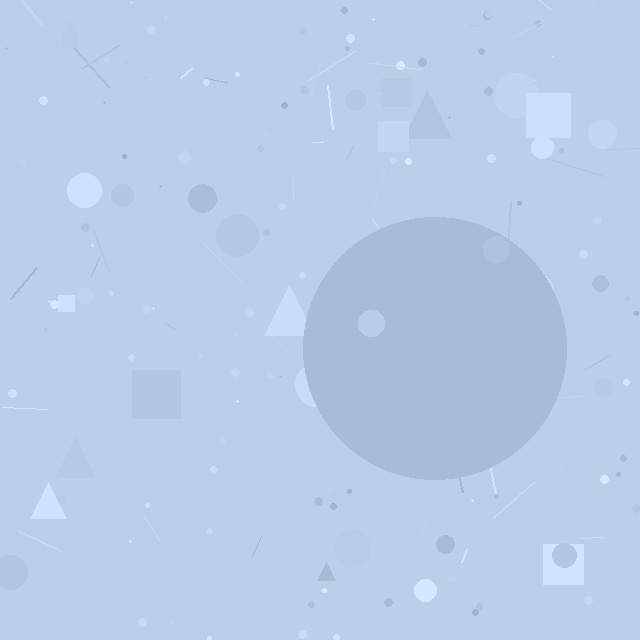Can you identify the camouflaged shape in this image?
The camouflaged shape is a circle.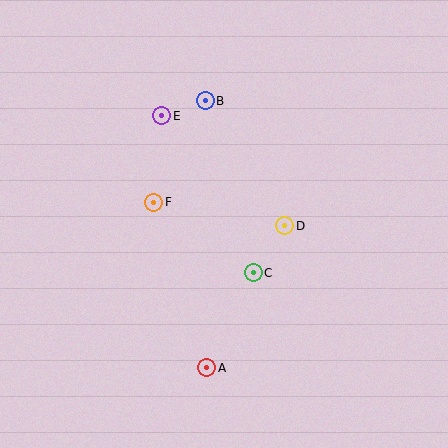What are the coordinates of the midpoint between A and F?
The midpoint between A and F is at (180, 285).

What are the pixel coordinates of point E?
Point E is at (162, 116).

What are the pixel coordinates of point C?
Point C is at (253, 273).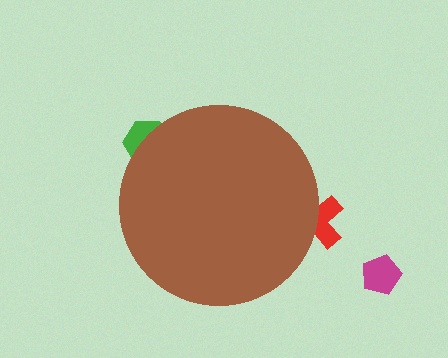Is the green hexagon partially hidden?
Yes, the green hexagon is partially hidden behind the brown circle.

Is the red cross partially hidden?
Yes, the red cross is partially hidden behind the brown circle.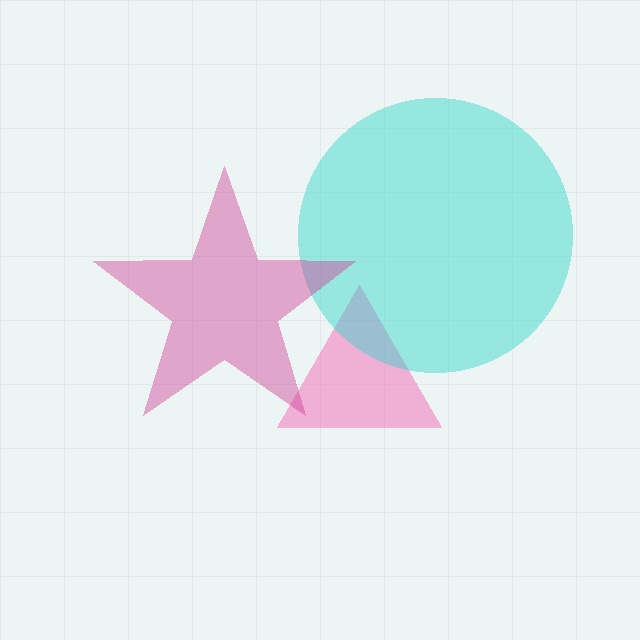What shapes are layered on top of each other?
The layered shapes are: a pink triangle, a cyan circle, a magenta star.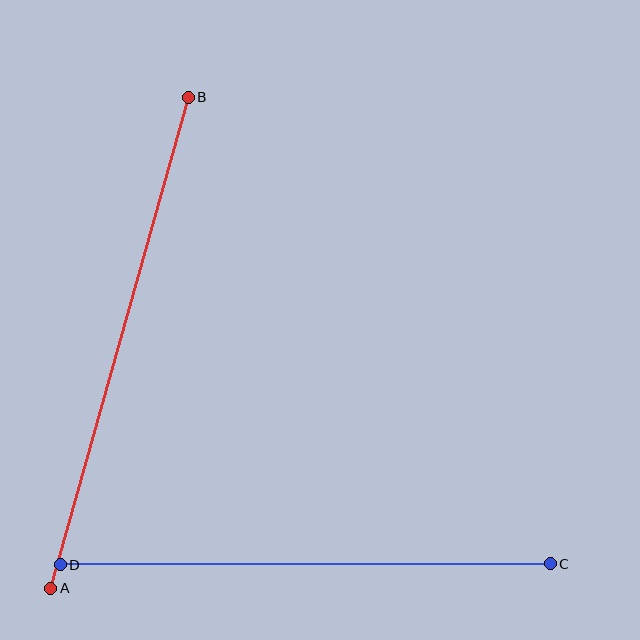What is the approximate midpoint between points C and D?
The midpoint is at approximately (305, 564) pixels.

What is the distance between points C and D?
The distance is approximately 490 pixels.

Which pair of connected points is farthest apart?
Points A and B are farthest apart.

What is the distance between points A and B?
The distance is approximately 510 pixels.